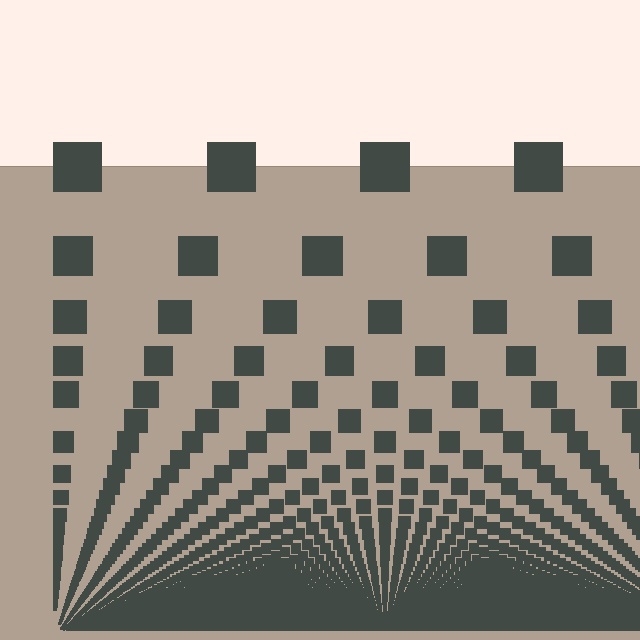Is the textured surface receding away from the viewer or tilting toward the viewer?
The surface appears to tilt toward the viewer. Texture elements get larger and sparser toward the top.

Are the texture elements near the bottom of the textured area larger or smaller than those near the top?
Smaller. The gradient is inverted — elements near the bottom are smaller and denser.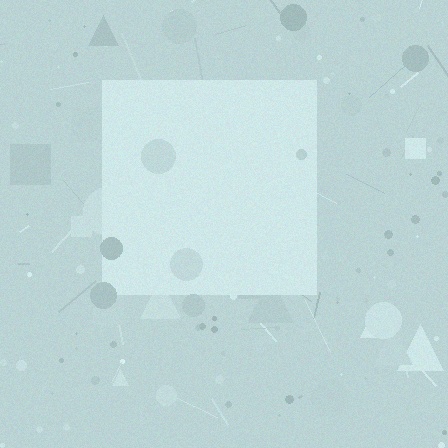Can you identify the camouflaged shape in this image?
The camouflaged shape is a square.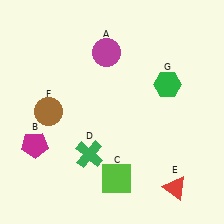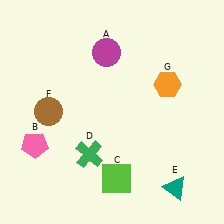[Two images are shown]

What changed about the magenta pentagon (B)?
In Image 1, B is magenta. In Image 2, it changed to pink.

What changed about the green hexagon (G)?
In Image 1, G is green. In Image 2, it changed to orange.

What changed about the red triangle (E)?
In Image 1, E is red. In Image 2, it changed to teal.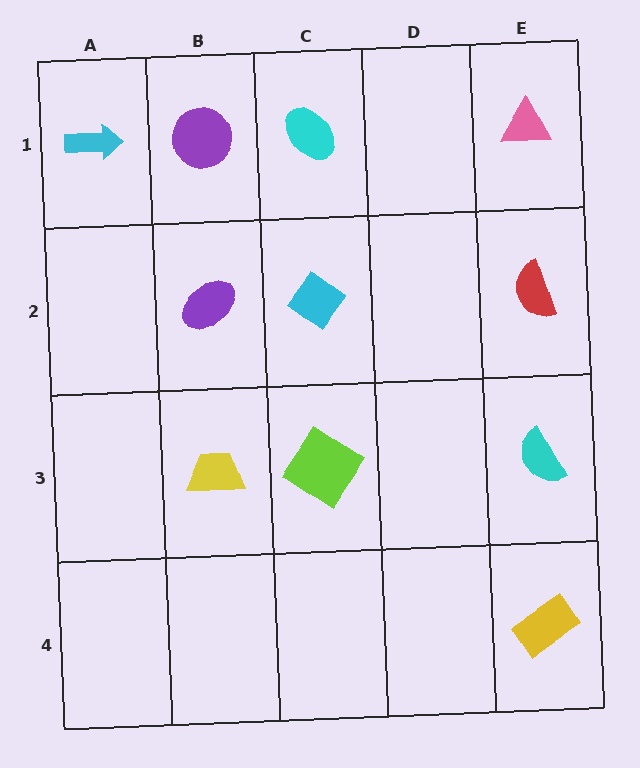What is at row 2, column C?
A cyan diamond.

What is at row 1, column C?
A cyan ellipse.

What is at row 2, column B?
A purple ellipse.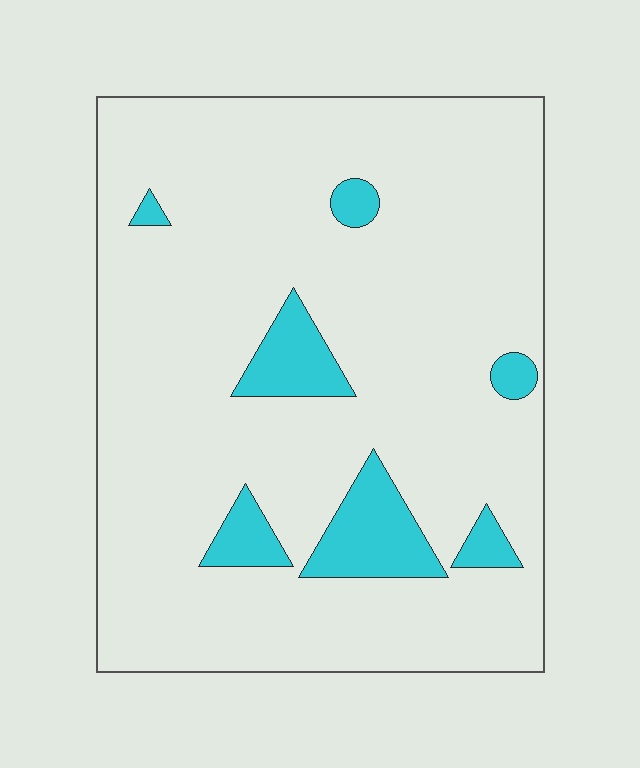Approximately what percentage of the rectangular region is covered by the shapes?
Approximately 10%.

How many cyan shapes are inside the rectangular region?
7.